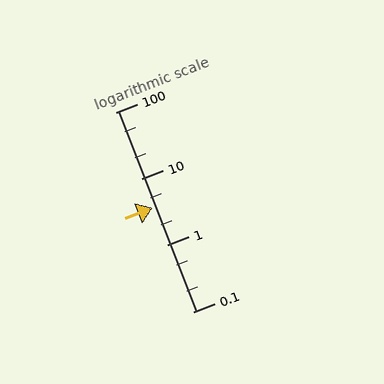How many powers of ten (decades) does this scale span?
The scale spans 3 decades, from 0.1 to 100.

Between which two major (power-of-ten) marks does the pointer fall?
The pointer is between 1 and 10.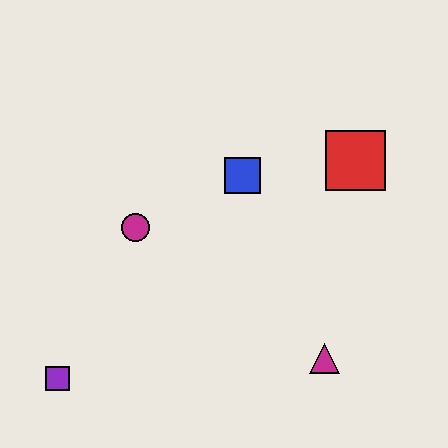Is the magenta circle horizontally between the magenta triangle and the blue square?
No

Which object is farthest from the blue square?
The purple square is farthest from the blue square.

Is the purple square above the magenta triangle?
No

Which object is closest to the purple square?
The magenta circle is closest to the purple square.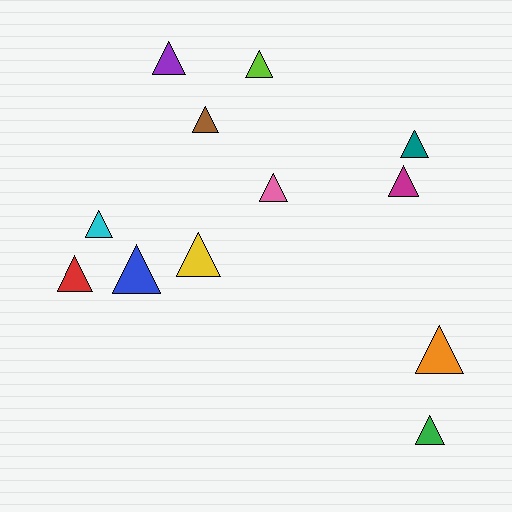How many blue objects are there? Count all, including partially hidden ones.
There is 1 blue object.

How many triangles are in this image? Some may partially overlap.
There are 12 triangles.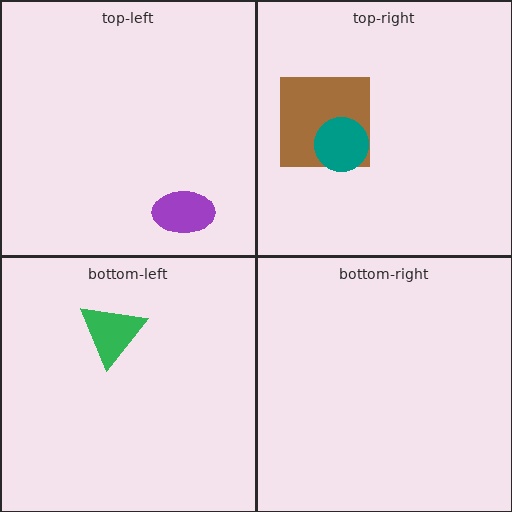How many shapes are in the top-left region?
1.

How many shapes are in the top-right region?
2.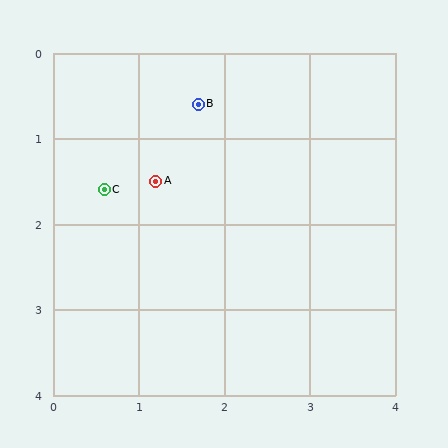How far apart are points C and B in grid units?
Points C and B are about 1.5 grid units apart.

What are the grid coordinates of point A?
Point A is at approximately (1.2, 1.5).